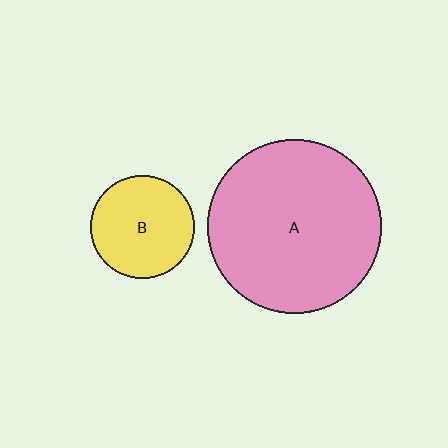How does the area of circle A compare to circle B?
Approximately 2.8 times.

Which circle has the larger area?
Circle A (pink).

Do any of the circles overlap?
No, none of the circles overlap.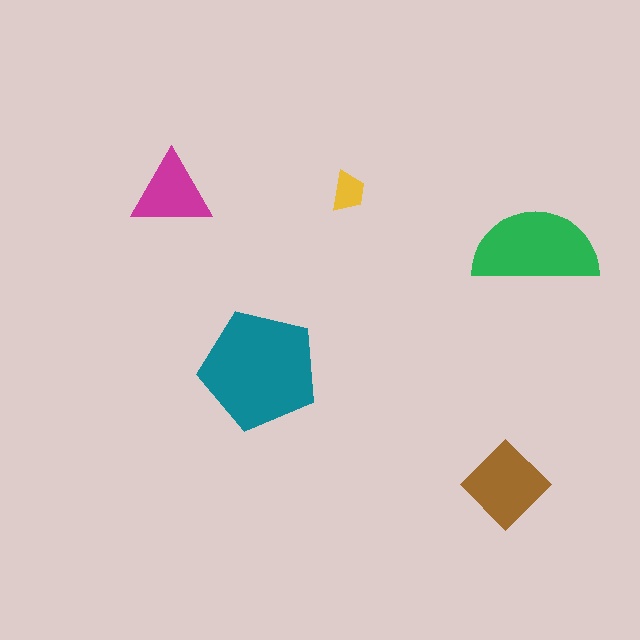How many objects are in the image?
There are 5 objects in the image.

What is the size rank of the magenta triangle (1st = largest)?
4th.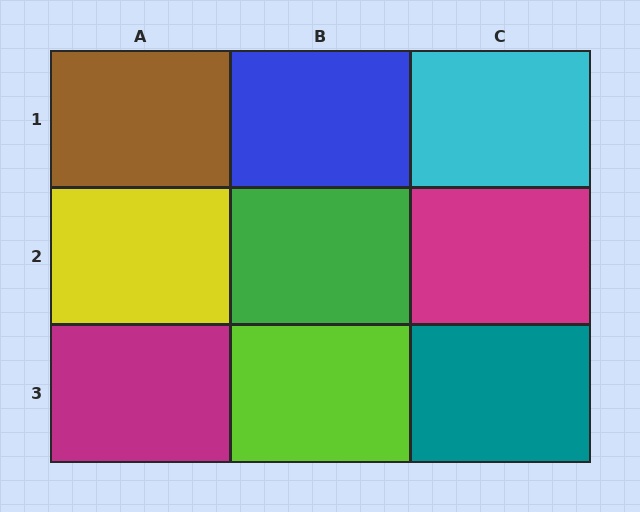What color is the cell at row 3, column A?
Magenta.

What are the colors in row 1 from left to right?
Brown, blue, cyan.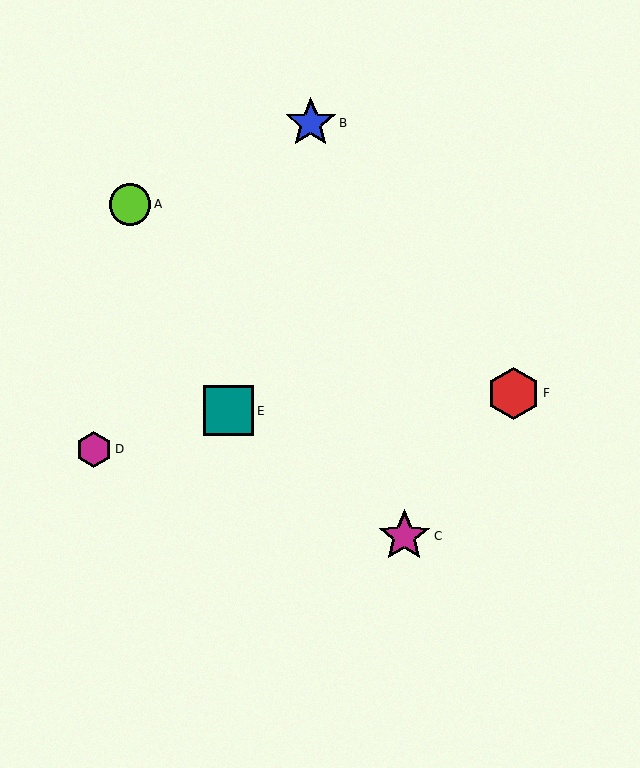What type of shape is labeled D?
Shape D is a magenta hexagon.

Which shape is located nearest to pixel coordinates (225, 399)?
The teal square (labeled E) at (228, 411) is nearest to that location.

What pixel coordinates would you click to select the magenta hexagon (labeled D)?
Click at (94, 449) to select the magenta hexagon D.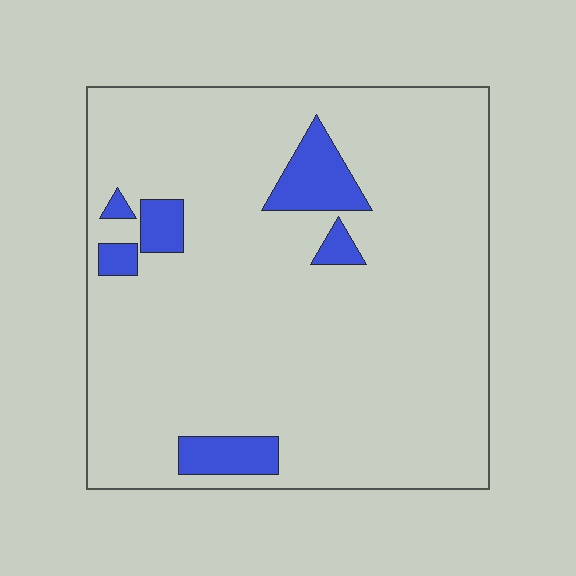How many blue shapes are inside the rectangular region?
6.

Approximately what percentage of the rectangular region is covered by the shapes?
Approximately 10%.